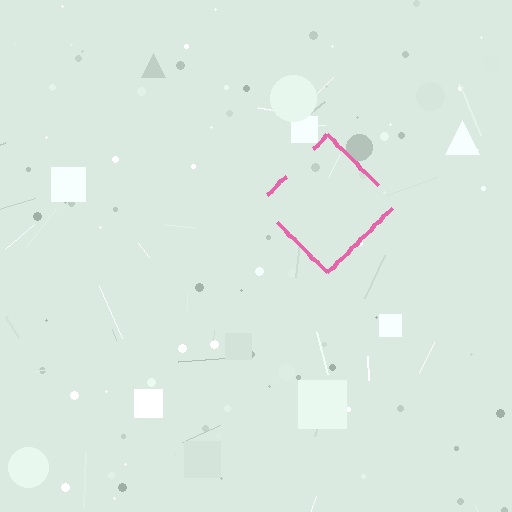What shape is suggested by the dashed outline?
The dashed outline suggests a diamond.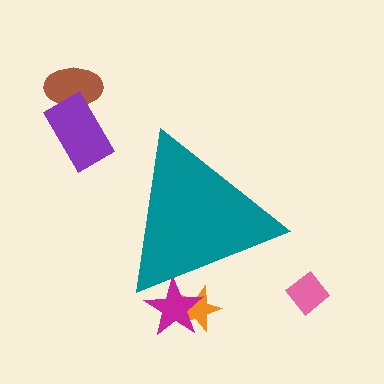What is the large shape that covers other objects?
A teal triangle.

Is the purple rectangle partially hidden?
No, the purple rectangle is fully visible.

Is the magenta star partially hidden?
Yes, the magenta star is partially hidden behind the teal triangle.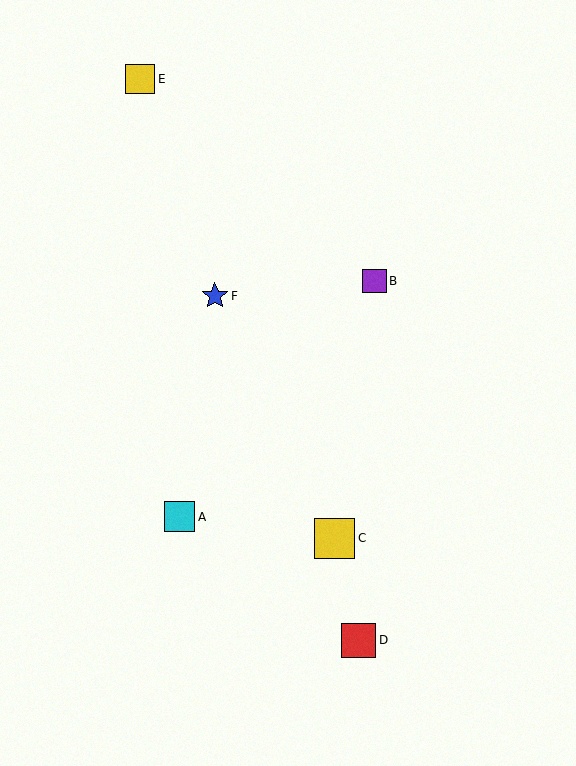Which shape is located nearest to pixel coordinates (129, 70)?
The yellow square (labeled E) at (140, 79) is nearest to that location.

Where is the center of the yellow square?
The center of the yellow square is at (335, 538).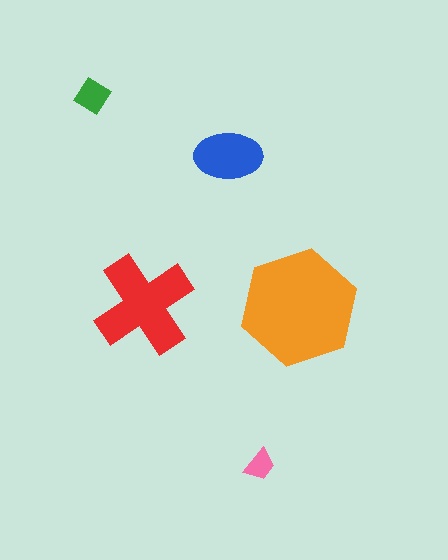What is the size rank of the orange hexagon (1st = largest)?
1st.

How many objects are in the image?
There are 5 objects in the image.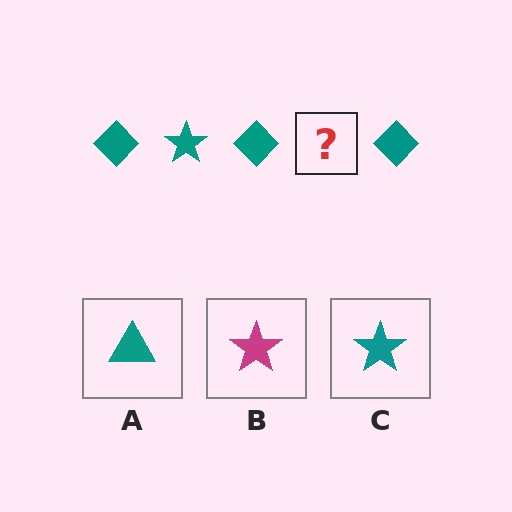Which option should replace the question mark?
Option C.